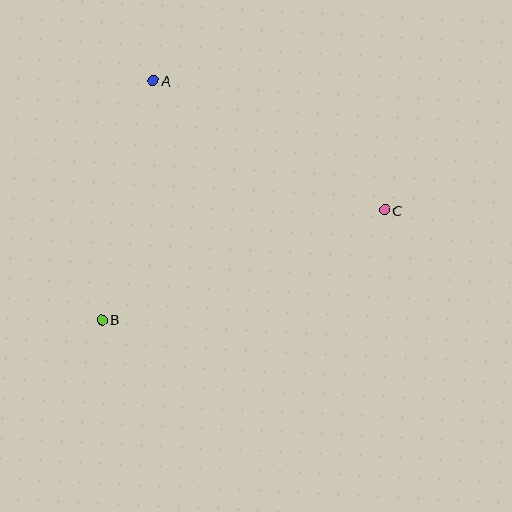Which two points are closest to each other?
Points A and B are closest to each other.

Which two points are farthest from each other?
Points B and C are farthest from each other.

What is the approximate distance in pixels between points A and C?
The distance between A and C is approximately 265 pixels.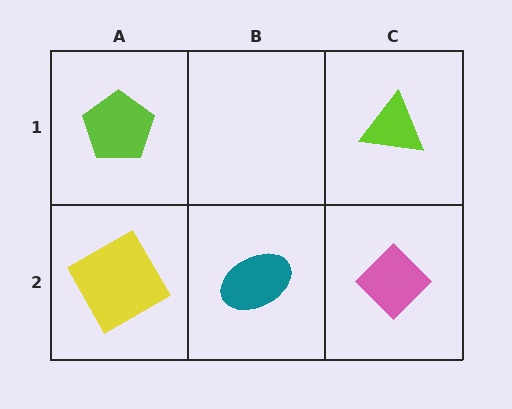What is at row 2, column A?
A yellow square.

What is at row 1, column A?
A lime pentagon.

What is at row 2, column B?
A teal ellipse.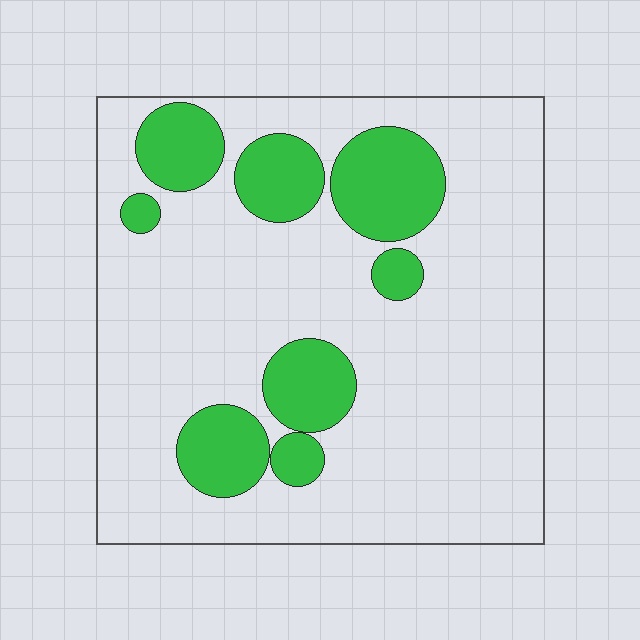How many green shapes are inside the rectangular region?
8.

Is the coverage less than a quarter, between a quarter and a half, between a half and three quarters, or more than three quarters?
Less than a quarter.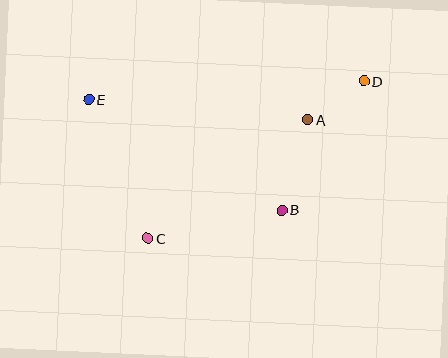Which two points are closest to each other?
Points A and D are closest to each other.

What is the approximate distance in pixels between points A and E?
The distance between A and E is approximately 220 pixels.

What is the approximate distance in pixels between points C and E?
The distance between C and E is approximately 151 pixels.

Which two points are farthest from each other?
Points D and E are farthest from each other.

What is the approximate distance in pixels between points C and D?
The distance between C and D is approximately 267 pixels.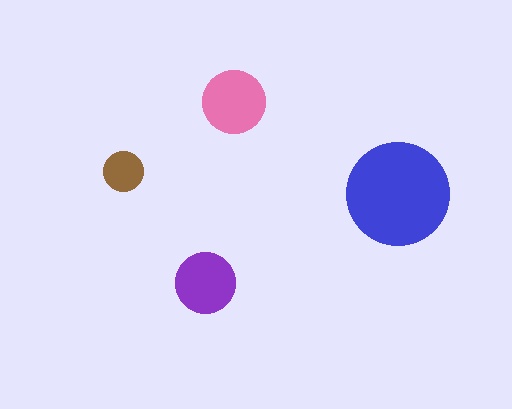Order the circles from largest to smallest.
the blue one, the pink one, the purple one, the brown one.